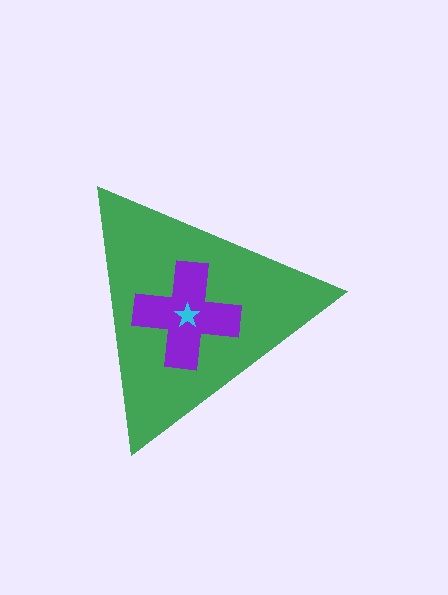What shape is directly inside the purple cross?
The cyan star.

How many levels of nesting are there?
3.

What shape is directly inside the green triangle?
The purple cross.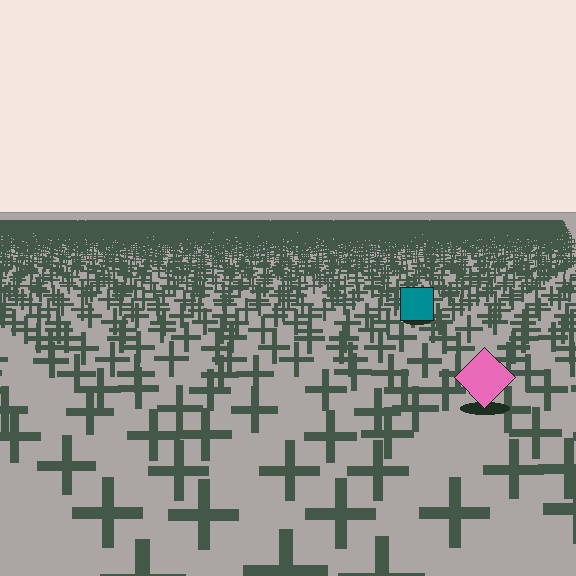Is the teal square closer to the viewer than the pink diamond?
No. The pink diamond is closer — you can tell from the texture gradient: the ground texture is coarser near it.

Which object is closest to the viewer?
The pink diamond is closest. The texture marks near it are larger and more spread out.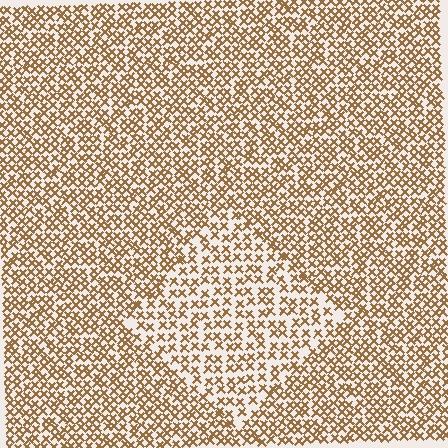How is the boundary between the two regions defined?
The boundary is defined by a change in element density (approximately 1.6x ratio). All elements are the same color, size, and shape.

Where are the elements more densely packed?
The elements are more densely packed outside the diamond boundary.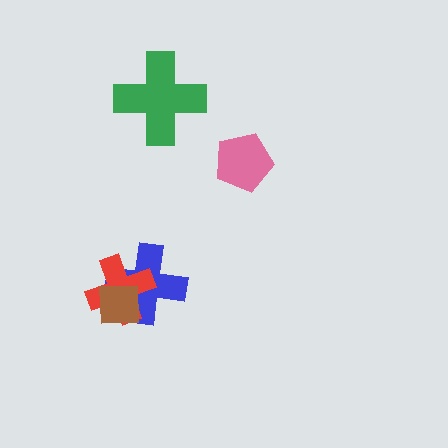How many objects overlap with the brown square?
2 objects overlap with the brown square.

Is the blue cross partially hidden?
Yes, it is partially covered by another shape.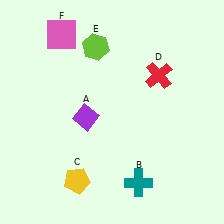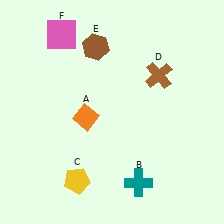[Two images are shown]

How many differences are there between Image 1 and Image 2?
There are 3 differences between the two images.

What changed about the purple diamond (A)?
In Image 1, A is purple. In Image 2, it changed to orange.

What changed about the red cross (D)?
In Image 1, D is red. In Image 2, it changed to brown.